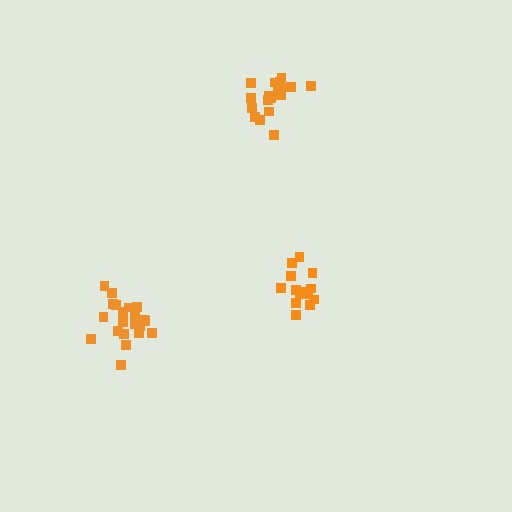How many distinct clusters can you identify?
There are 3 distinct clusters.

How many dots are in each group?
Group 1: 19 dots, Group 2: 21 dots, Group 3: 15 dots (55 total).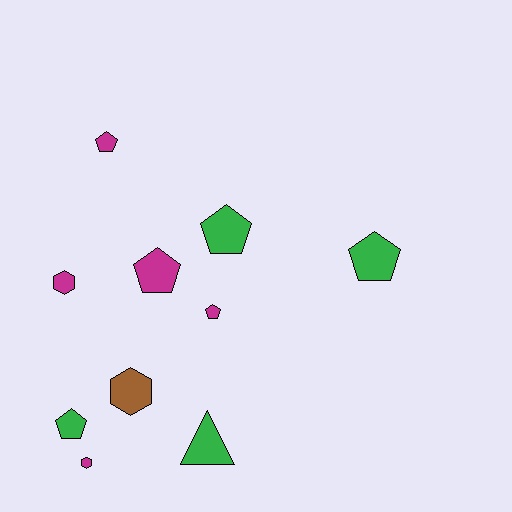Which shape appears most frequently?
Pentagon, with 6 objects.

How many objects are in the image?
There are 10 objects.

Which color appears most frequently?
Magenta, with 5 objects.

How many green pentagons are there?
There are 3 green pentagons.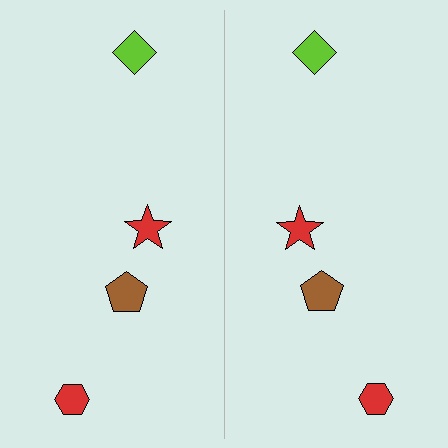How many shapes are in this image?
There are 8 shapes in this image.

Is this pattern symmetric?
Yes, this pattern has bilateral (reflection) symmetry.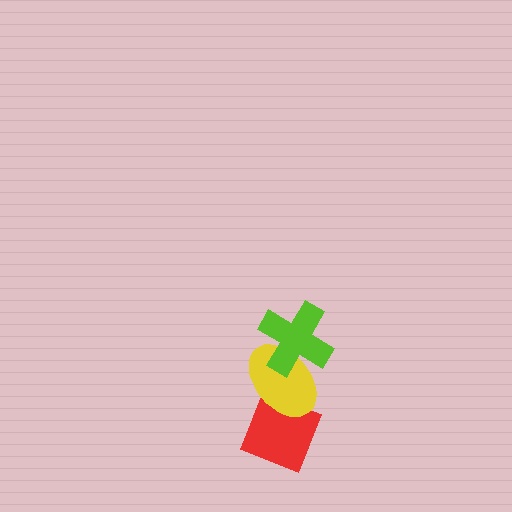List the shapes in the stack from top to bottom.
From top to bottom: the lime cross, the yellow ellipse, the red diamond.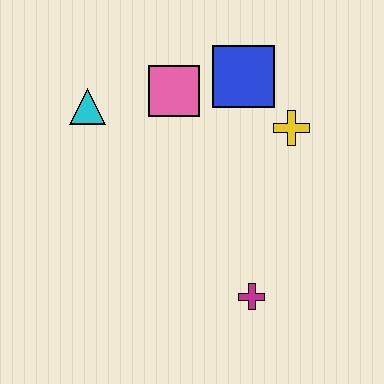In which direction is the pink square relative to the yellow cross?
The pink square is to the left of the yellow cross.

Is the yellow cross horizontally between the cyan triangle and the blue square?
No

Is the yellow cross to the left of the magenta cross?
No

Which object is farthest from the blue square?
The magenta cross is farthest from the blue square.